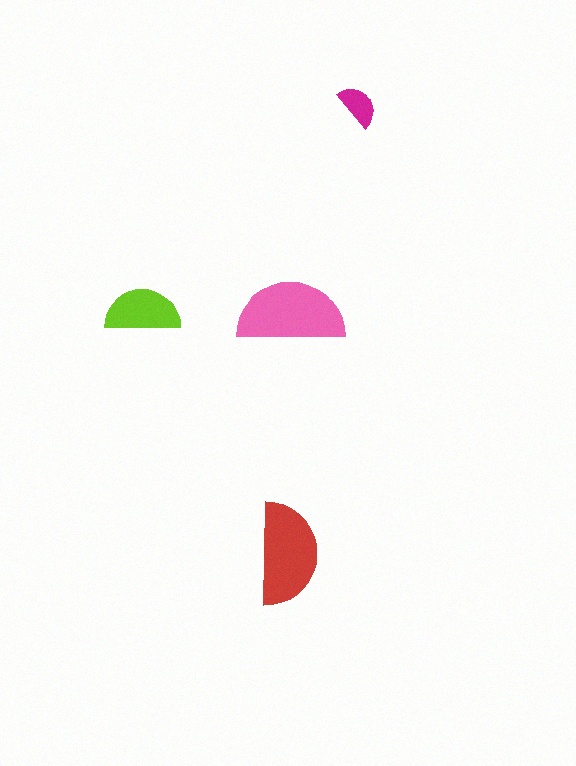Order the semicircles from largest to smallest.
the pink one, the red one, the lime one, the magenta one.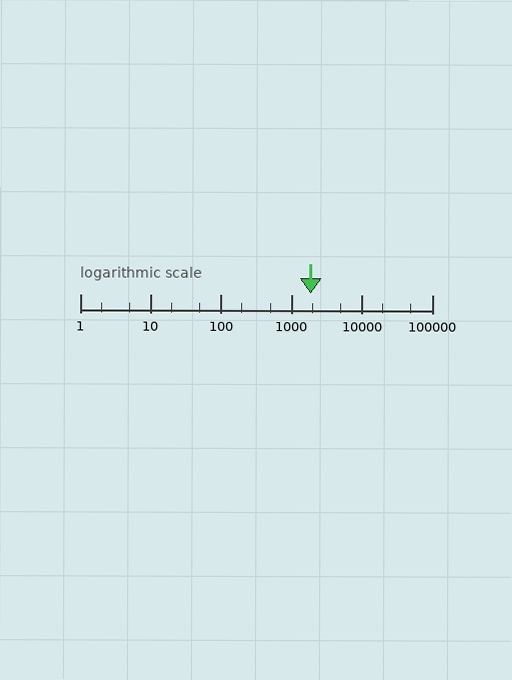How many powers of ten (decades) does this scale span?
The scale spans 5 decades, from 1 to 100000.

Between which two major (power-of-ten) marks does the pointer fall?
The pointer is between 1000 and 10000.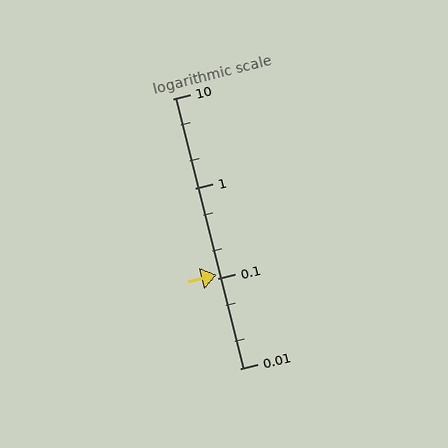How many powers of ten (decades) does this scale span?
The scale spans 3 decades, from 0.01 to 10.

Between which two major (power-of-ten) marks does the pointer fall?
The pointer is between 0.1 and 1.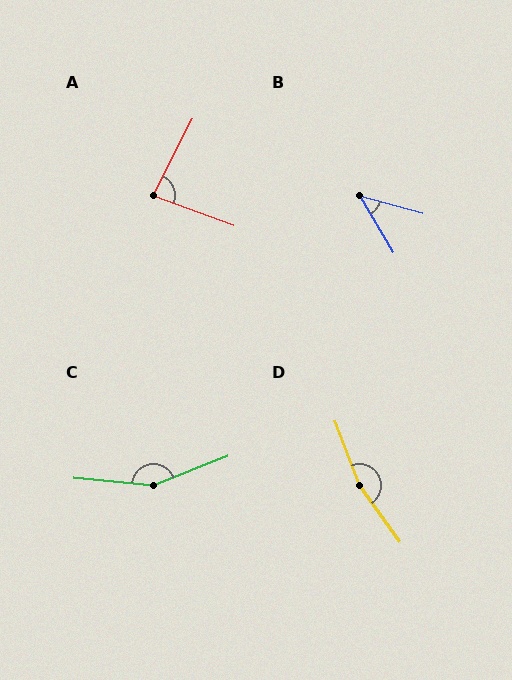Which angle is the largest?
D, at approximately 165 degrees.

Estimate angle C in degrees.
Approximately 153 degrees.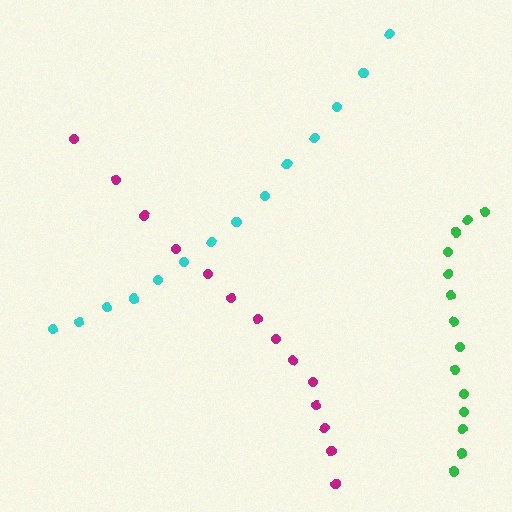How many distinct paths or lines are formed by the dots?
There are 3 distinct paths.